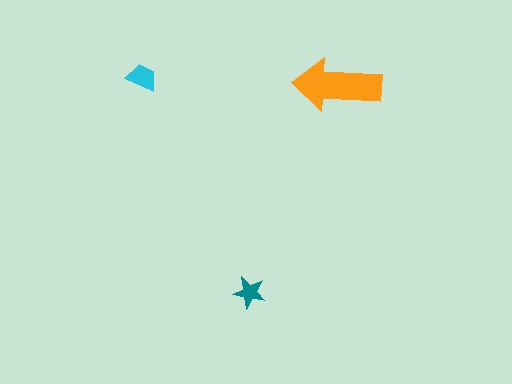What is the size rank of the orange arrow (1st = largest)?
1st.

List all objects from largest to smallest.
The orange arrow, the cyan trapezoid, the teal star.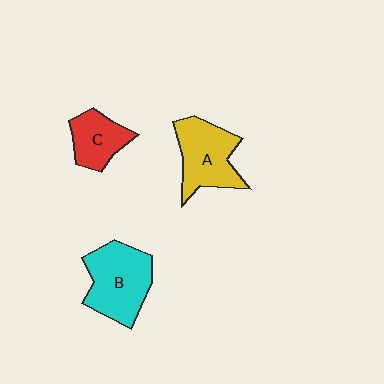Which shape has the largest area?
Shape B (cyan).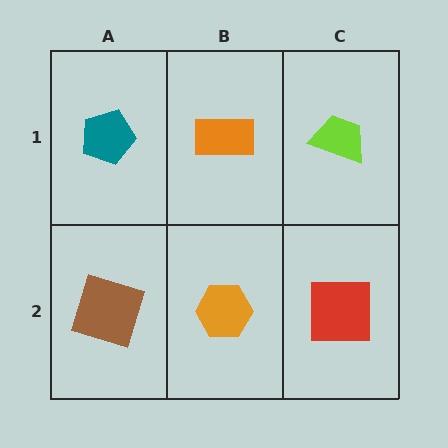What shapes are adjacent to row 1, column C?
A red square (row 2, column C), an orange rectangle (row 1, column B).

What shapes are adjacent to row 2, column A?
A teal pentagon (row 1, column A), an orange hexagon (row 2, column B).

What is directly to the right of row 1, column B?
A lime trapezoid.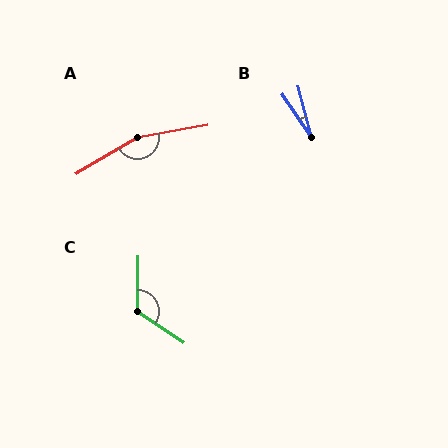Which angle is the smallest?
B, at approximately 20 degrees.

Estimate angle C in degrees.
Approximately 124 degrees.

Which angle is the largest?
A, at approximately 159 degrees.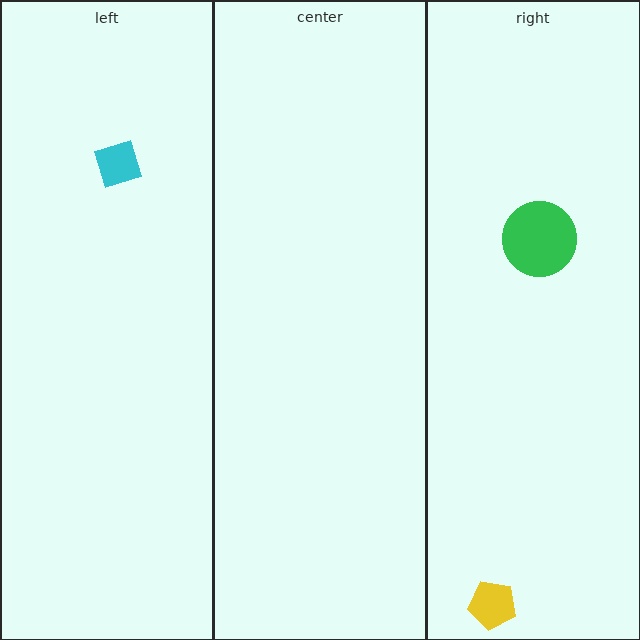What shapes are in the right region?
The green circle, the yellow pentagon.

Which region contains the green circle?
The right region.